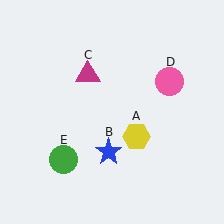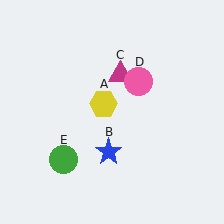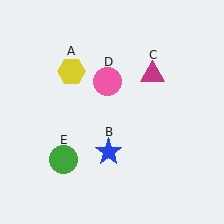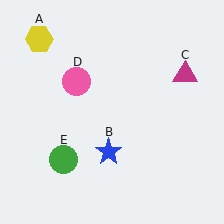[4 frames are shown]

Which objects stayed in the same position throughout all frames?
Blue star (object B) and green circle (object E) remained stationary.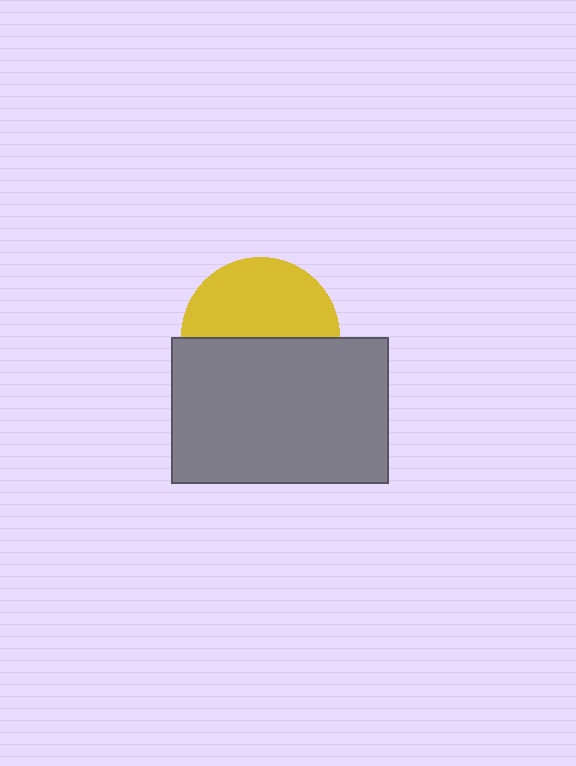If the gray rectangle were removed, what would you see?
You would see the complete yellow circle.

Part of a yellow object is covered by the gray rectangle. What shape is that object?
It is a circle.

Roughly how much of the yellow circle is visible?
About half of it is visible (roughly 50%).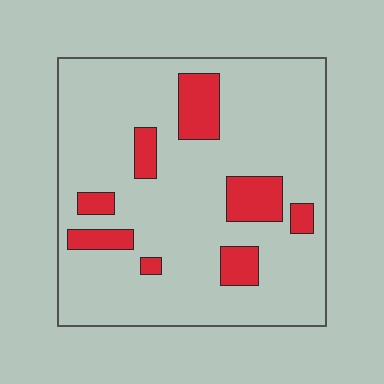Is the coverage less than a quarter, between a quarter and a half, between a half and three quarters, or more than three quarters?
Less than a quarter.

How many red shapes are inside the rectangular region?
8.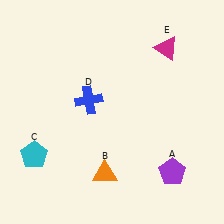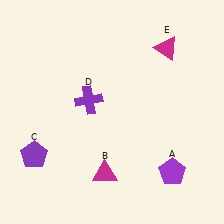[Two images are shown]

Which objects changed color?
B changed from orange to magenta. C changed from cyan to purple. D changed from blue to purple.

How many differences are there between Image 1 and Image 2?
There are 3 differences between the two images.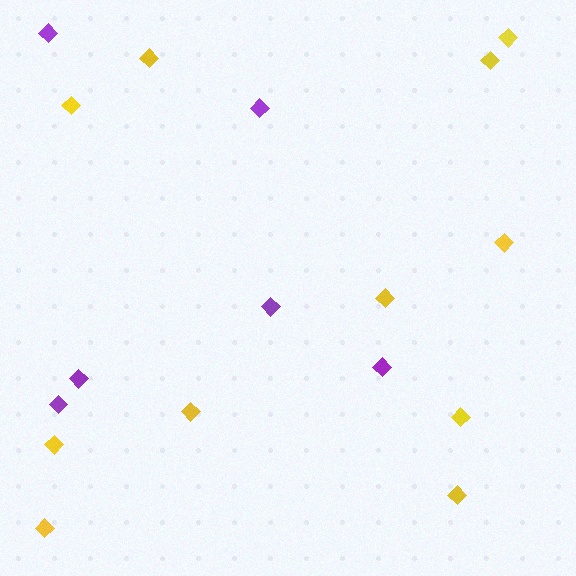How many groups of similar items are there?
There are 2 groups: one group of purple diamonds (6) and one group of yellow diamonds (11).